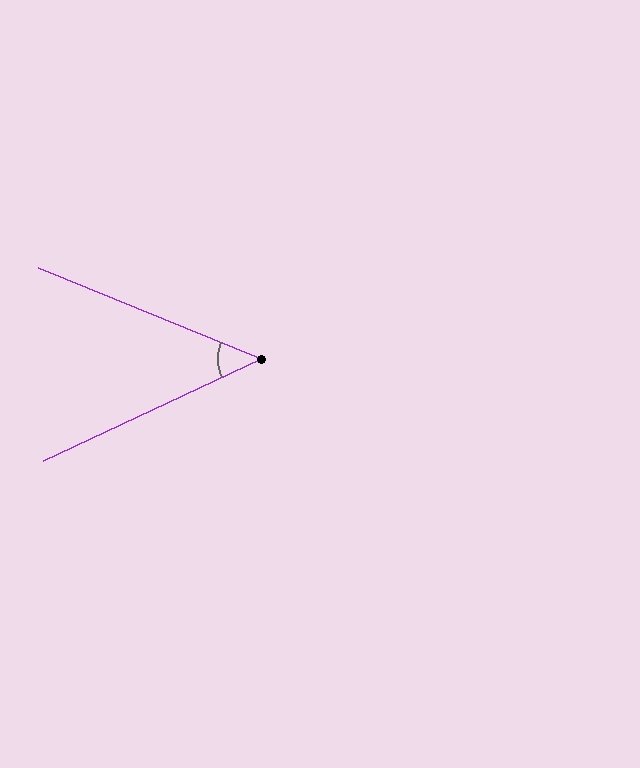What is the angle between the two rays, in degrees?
Approximately 47 degrees.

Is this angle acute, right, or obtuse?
It is acute.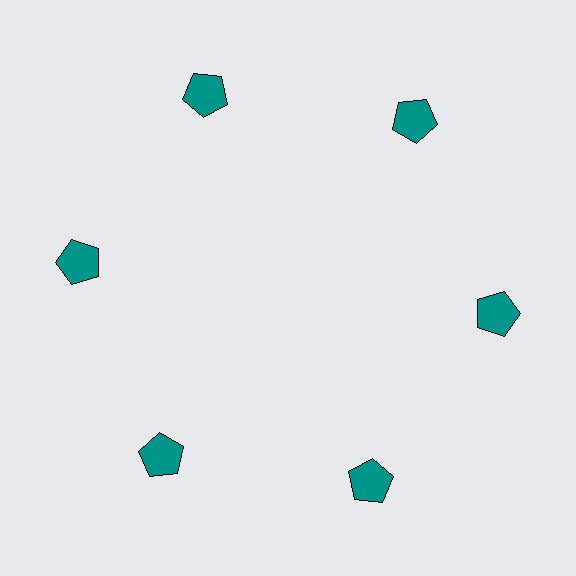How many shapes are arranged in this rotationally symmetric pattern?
There are 6 shapes, arranged in 6 groups of 1.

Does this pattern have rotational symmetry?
Yes, this pattern has 6-fold rotational symmetry. It looks the same after rotating 60 degrees around the center.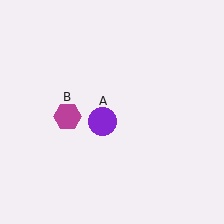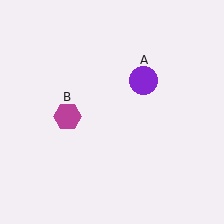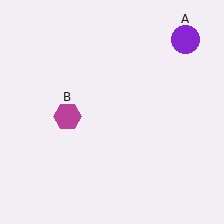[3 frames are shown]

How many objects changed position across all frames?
1 object changed position: purple circle (object A).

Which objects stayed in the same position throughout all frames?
Magenta hexagon (object B) remained stationary.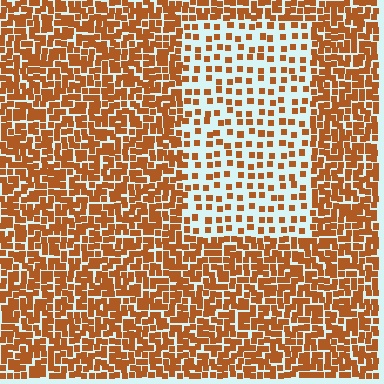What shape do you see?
I see a rectangle.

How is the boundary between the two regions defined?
The boundary is defined by a change in element density (approximately 2.5x ratio). All elements are the same color, size, and shape.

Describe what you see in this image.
The image contains small brown elements arranged at two different densities. A rectangle-shaped region is visible where the elements are less densely packed than the surrounding area.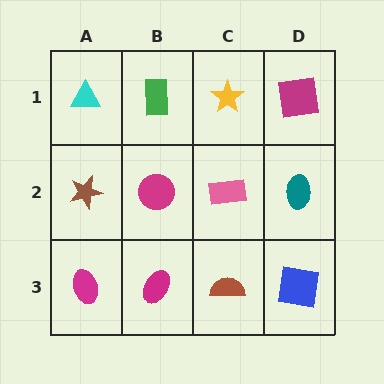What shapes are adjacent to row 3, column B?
A magenta circle (row 2, column B), a magenta ellipse (row 3, column A), a brown semicircle (row 3, column C).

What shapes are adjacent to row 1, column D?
A teal ellipse (row 2, column D), a yellow star (row 1, column C).